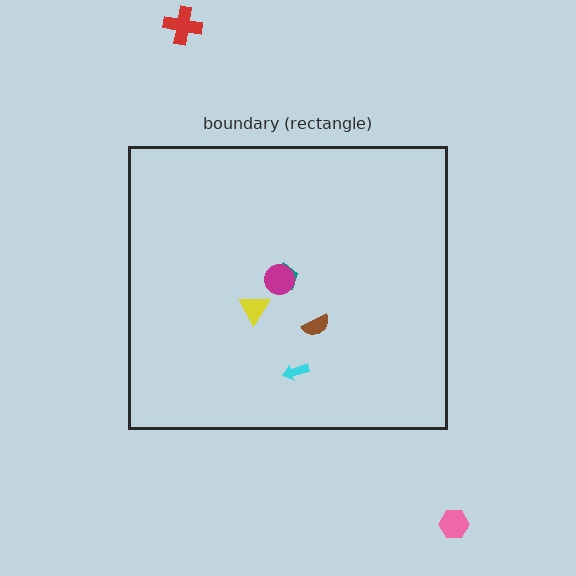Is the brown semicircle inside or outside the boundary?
Inside.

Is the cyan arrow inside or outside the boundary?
Inside.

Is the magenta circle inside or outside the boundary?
Inside.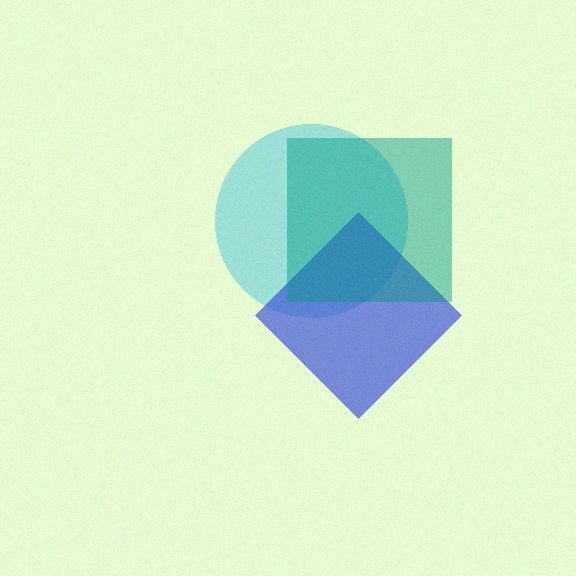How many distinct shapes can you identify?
There are 3 distinct shapes: a cyan circle, a blue diamond, a teal square.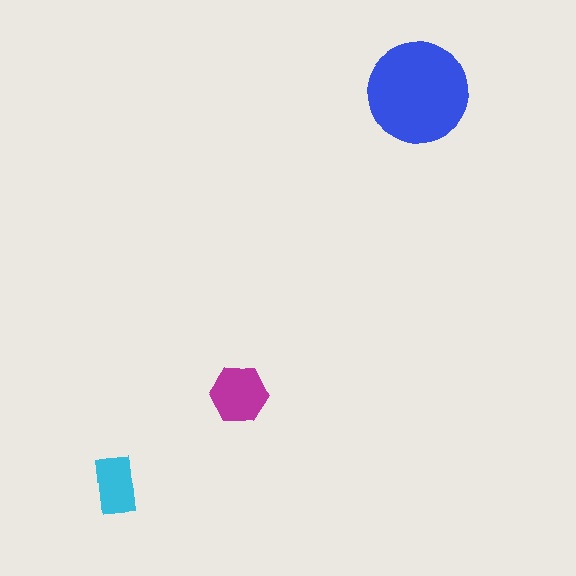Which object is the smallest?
The cyan rectangle.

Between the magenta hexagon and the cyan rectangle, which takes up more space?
The magenta hexagon.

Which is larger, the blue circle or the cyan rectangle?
The blue circle.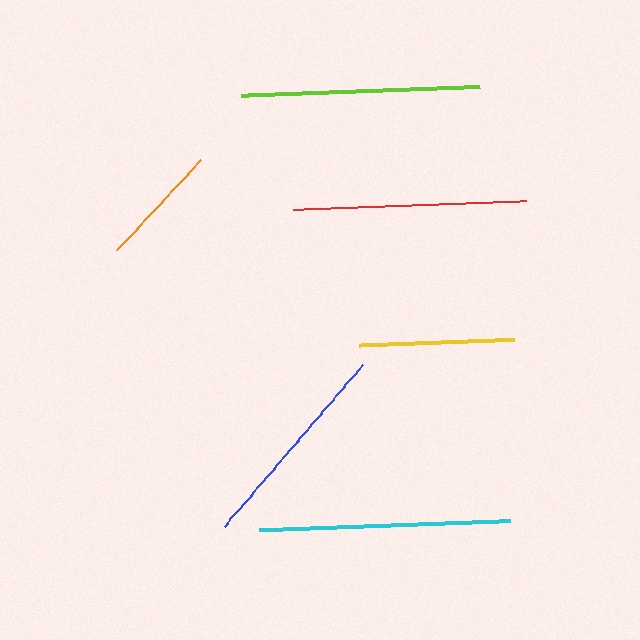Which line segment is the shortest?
The orange line is the shortest at approximately 122 pixels.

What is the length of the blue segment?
The blue segment is approximately 212 pixels long.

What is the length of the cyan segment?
The cyan segment is approximately 251 pixels long.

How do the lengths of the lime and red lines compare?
The lime and red lines are approximately the same length.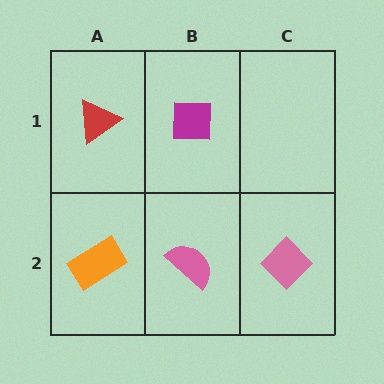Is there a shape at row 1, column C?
No, that cell is empty.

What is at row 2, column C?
A pink diamond.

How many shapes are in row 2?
3 shapes.